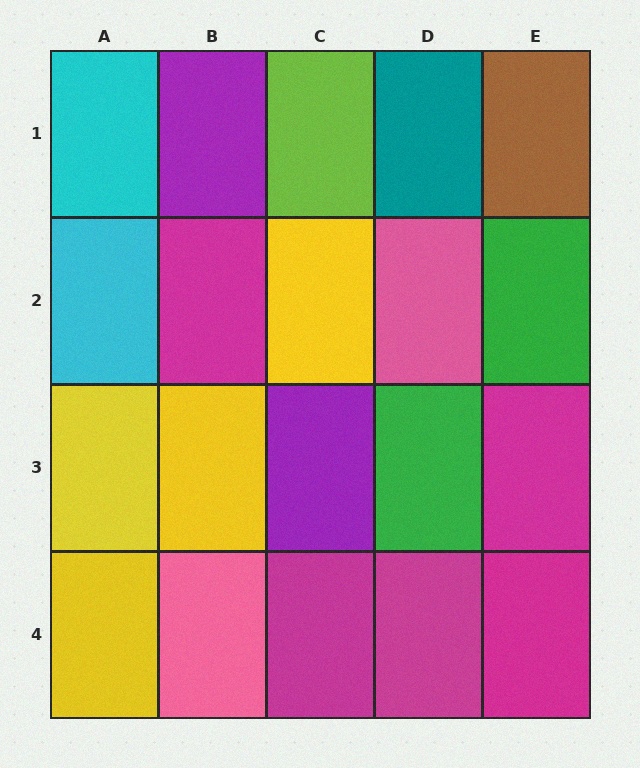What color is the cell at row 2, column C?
Yellow.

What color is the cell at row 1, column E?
Brown.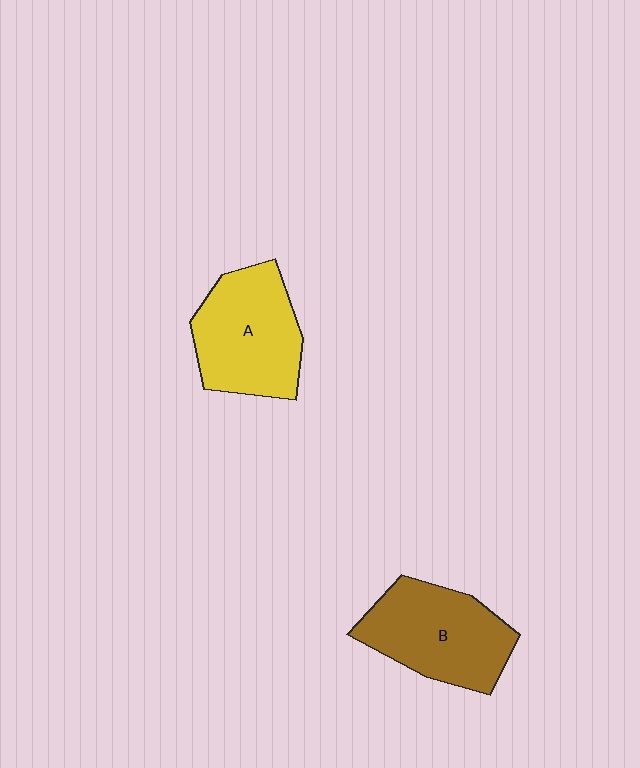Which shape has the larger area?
Shape A (yellow).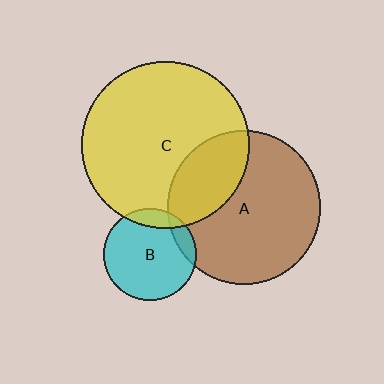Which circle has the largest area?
Circle C (yellow).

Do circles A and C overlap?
Yes.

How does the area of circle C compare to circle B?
Approximately 3.3 times.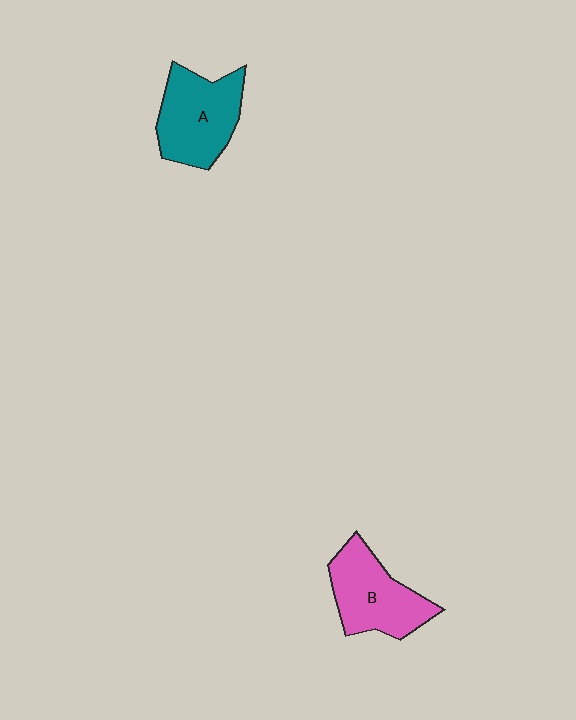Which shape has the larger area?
Shape A (teal).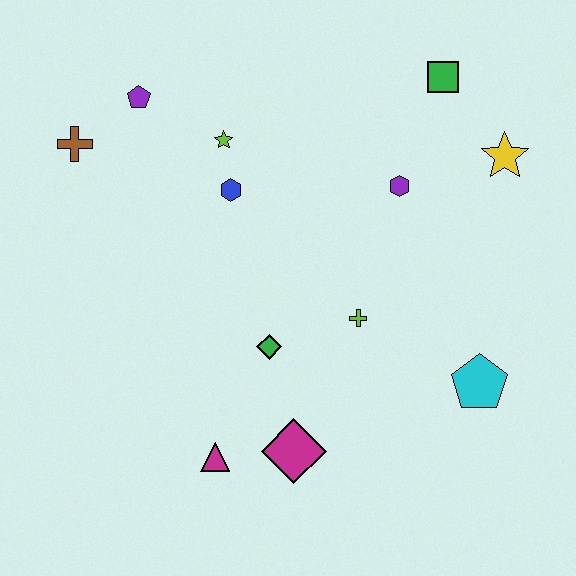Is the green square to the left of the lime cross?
No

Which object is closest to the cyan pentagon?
The lime cross is closest to the cyan pentagon.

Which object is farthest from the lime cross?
The brown cross is farthest from the lime cross.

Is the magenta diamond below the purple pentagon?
Yes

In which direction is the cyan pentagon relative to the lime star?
The cyan pentagon is to the right of the lime star.